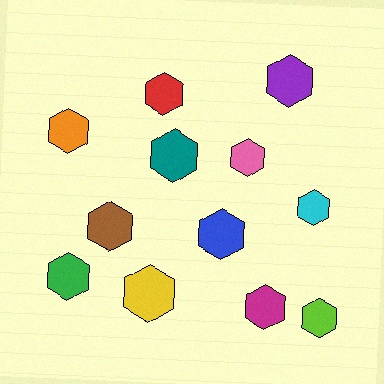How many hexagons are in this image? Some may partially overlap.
There are 12 hexagons.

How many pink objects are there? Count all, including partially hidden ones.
There is 1 pink object.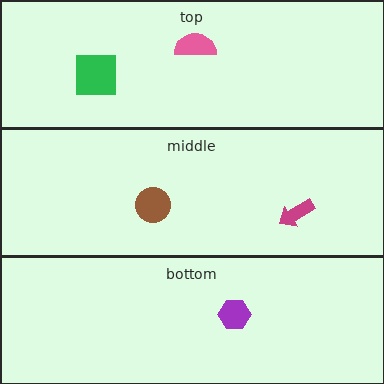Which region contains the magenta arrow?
The middle region.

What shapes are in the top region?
The green square, the pink semicircle.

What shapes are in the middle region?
The magenta arrow, the brown circle.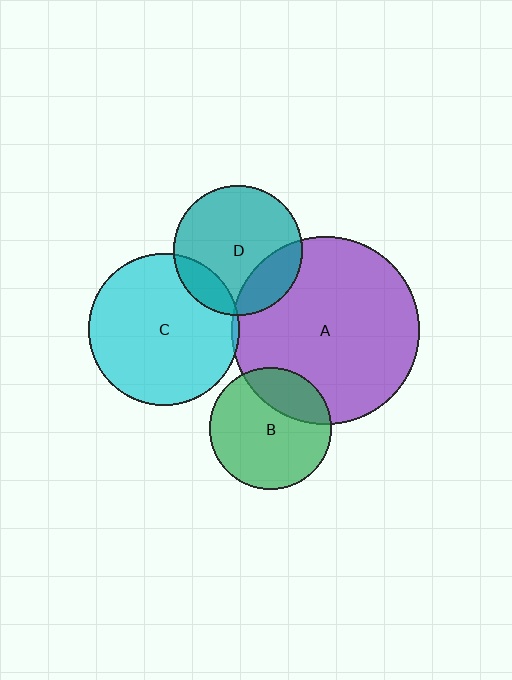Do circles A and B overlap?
Yes.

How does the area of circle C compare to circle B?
Approximately 1.5 times.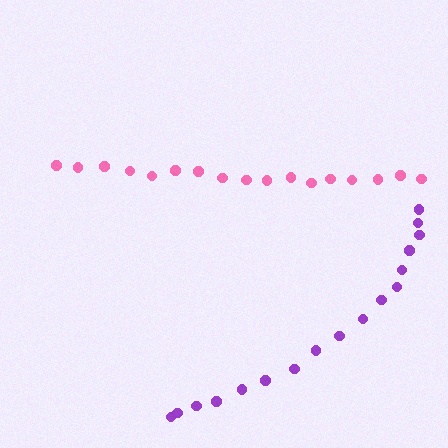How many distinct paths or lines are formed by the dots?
There are 2 distinct paths.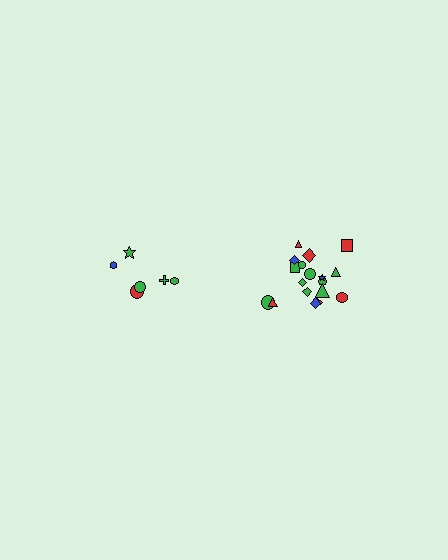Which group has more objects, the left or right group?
The right group.